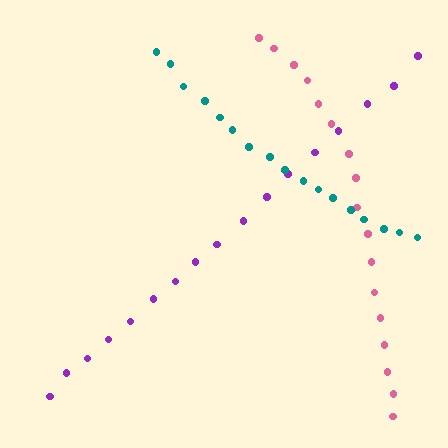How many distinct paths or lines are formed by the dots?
There are 3 distinct paths.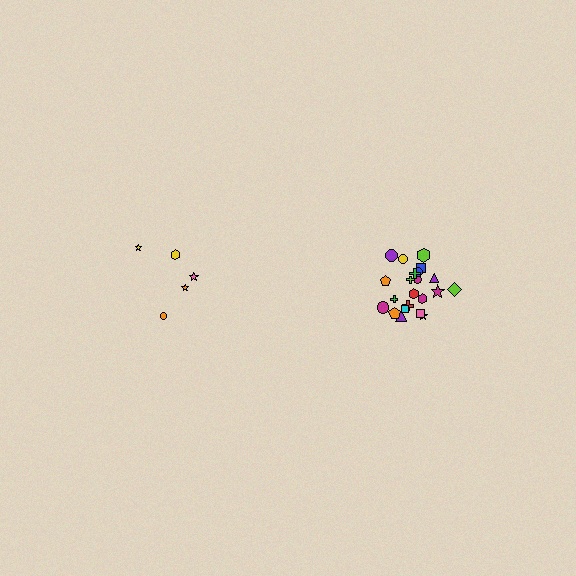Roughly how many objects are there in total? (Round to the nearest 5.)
Roughly 25 objects in total.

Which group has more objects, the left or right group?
The right group.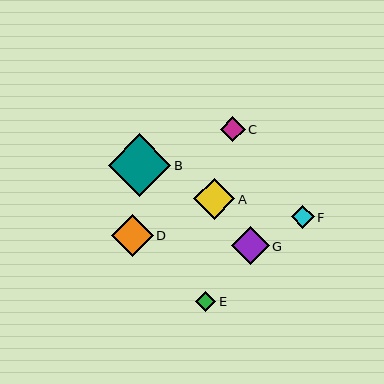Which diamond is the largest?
Diamond B is the largest with a size of approximately 63 pixels.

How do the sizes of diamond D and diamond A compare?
Diamond D and diamond A are approximately the same size.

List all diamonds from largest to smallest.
From largest to smallest: B, D, A, G, C, F, E.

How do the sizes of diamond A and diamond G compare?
Diamond A and diamond G are approximately the same size.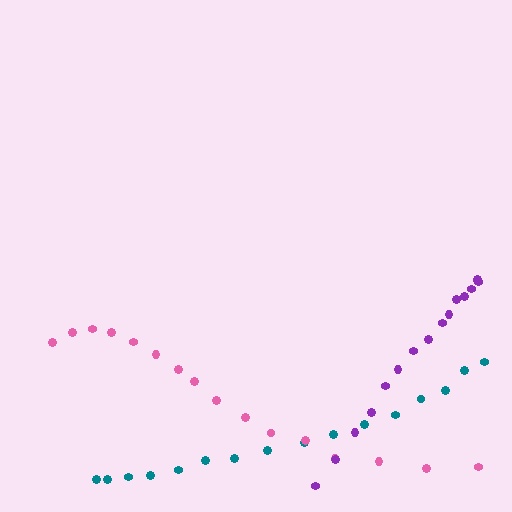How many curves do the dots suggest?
There are 3 distinct paths.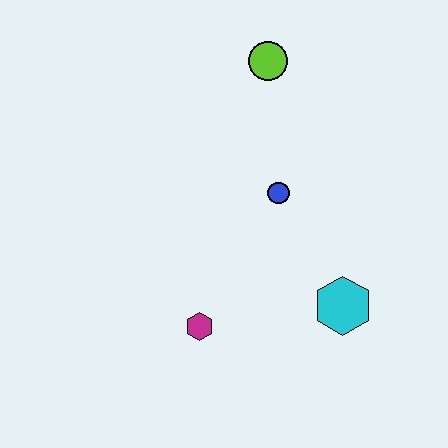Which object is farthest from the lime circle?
The magenta hexagon is farthest from the lime circle.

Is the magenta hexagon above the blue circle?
No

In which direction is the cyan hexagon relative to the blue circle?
The cyan hexagon is below the blue circle.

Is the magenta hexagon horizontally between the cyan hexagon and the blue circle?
No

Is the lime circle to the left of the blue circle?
Yes